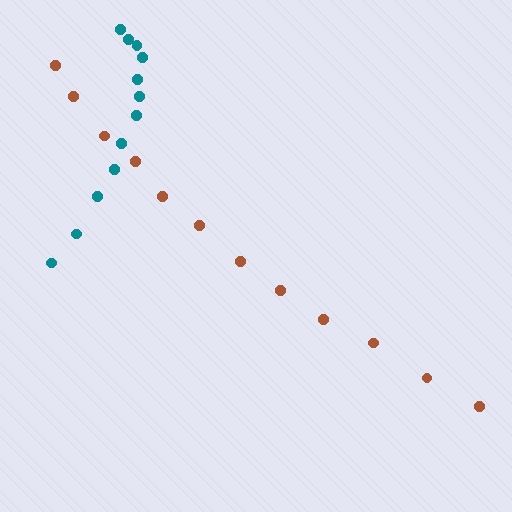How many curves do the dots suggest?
There are 2 distinct paths.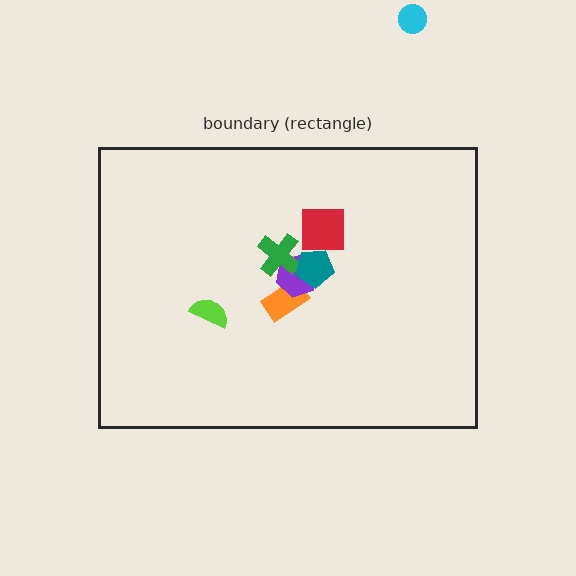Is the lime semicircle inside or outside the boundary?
Inside.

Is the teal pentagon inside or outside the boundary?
Inside.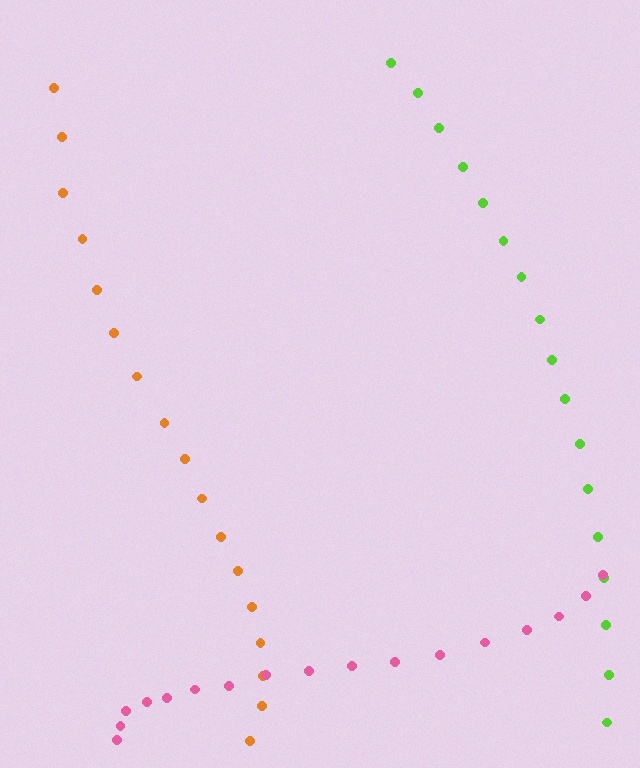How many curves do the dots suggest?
There are 3 distinct paths.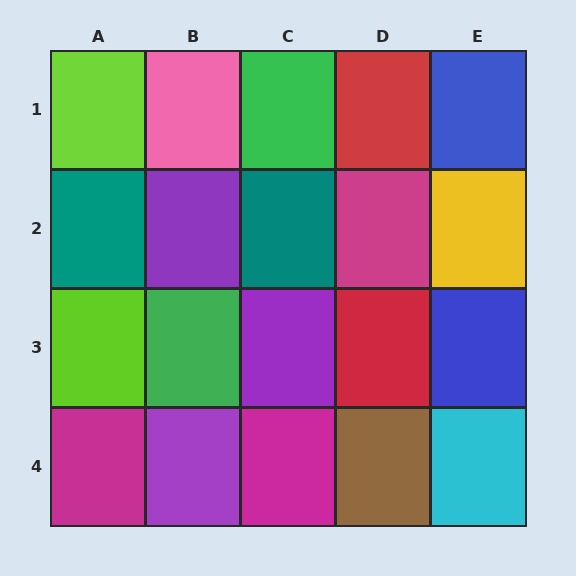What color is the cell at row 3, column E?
Blue.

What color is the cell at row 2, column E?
Yellow.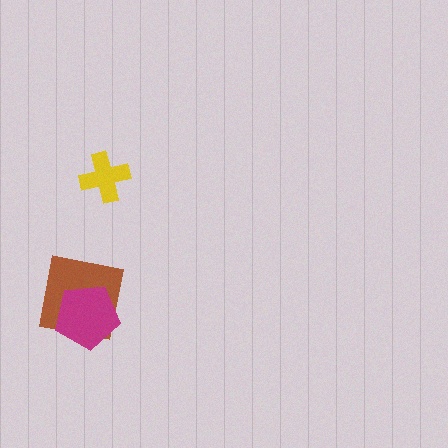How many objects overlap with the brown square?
1 object overlaps with the brown square.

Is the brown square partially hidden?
Yes, it is partially covered by another shape.